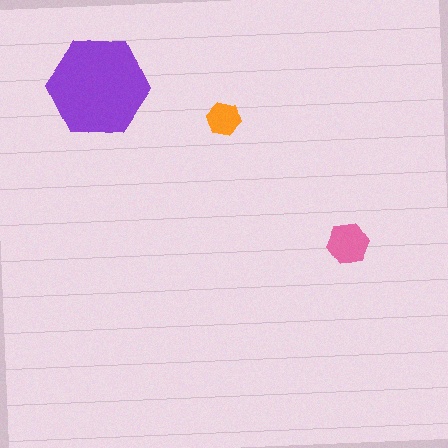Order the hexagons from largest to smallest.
the purple one, the pink one, the orange one.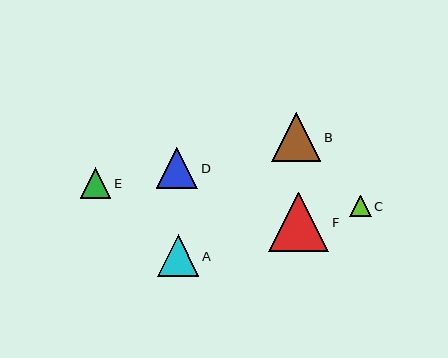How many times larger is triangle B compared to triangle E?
Triangle B is approximately 1.6 times the size of triangle E.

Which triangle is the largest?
Triangle F is the largest with a size of approximately 60 pixels.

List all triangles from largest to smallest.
From largest to smallest: F, B, A, D, E, C.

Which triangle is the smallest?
Triangle C is the smallest with a size of approximately 21 pixels.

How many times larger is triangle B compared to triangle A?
Triangle B is approximately 1.2 times the size of triangle A.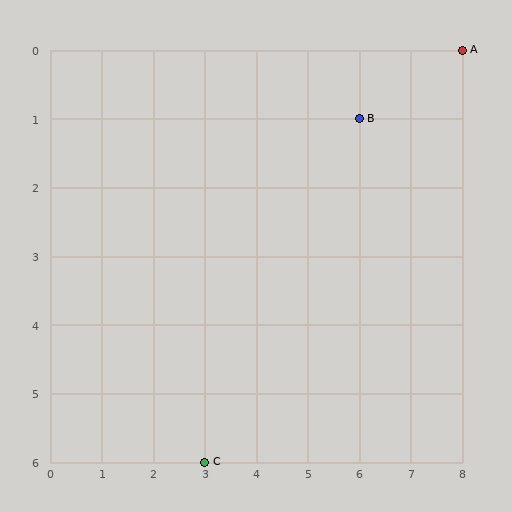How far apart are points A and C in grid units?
Points A and C are 5 columns and 6 rows apart (about 7.8 grid units diagonally).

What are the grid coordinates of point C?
Point C is at grid coordinates (3, 6).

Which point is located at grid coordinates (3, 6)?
Point C is at (3, 6).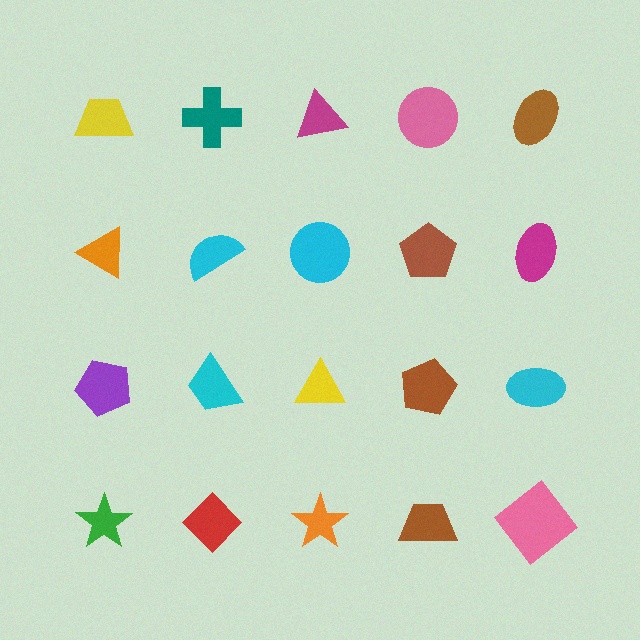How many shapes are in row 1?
5 shapes.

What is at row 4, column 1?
A green star.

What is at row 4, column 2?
A red diamond.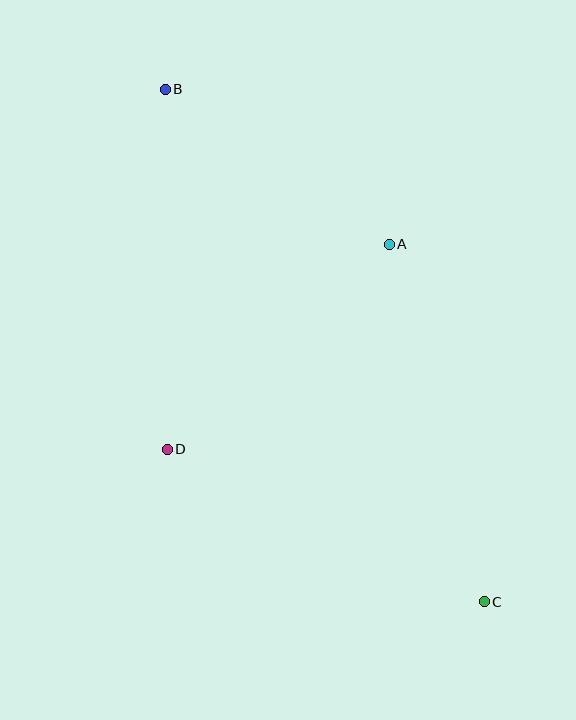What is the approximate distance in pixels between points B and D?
The distance between B and D is approximately 360 pixels.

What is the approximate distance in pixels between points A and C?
The distance between A and C is approximately 371 pixels.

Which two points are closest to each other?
Points A and B are closest to each other.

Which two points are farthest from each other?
Points B and C are farthest from each other.